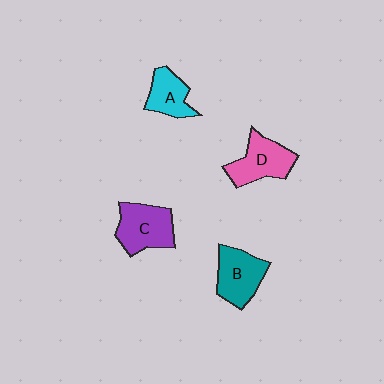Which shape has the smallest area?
Shape A (cyan).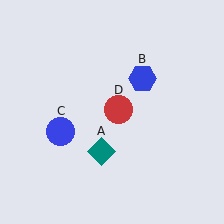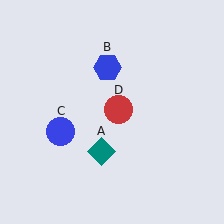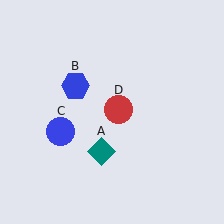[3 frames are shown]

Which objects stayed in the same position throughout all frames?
Teal diamond (object A) and blue circle (object C) and red circle (object D) remained stationary.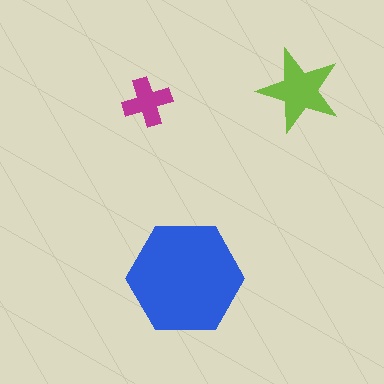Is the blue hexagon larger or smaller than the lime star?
Larger.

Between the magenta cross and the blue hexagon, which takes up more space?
The blue hexagon.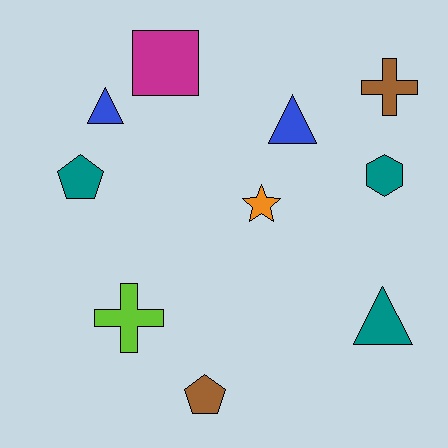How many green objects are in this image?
There are no green objects.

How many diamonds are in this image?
There are no diamonds.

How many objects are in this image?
There are 10 objects.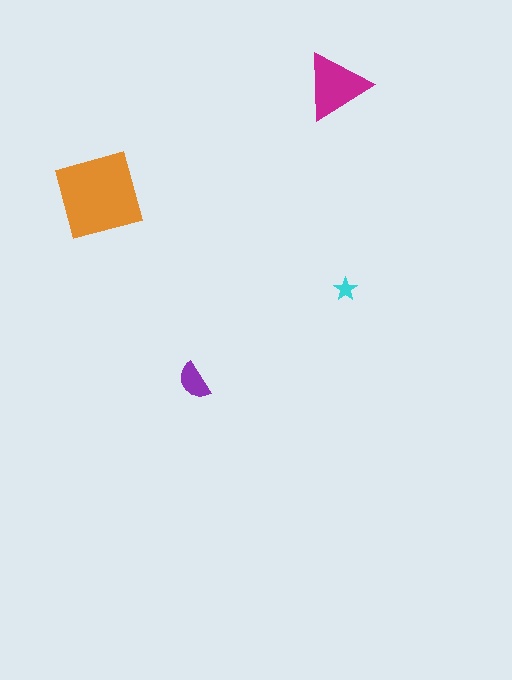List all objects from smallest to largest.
The cyan star, the purple semicircle, the magenta triangle, the orange square.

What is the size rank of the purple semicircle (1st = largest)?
3rd.